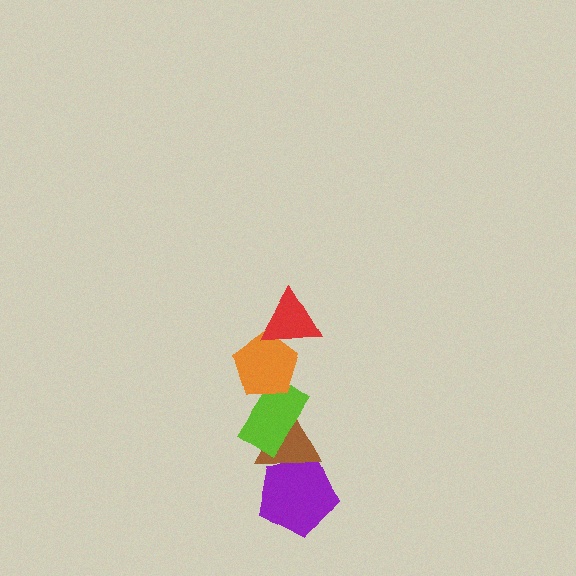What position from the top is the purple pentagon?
The purple pentagon is 5th from the top.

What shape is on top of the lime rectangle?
The orange pentagon is on top of the lime rectangle.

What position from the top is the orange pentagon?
The orange pentagon is 2nd from the top.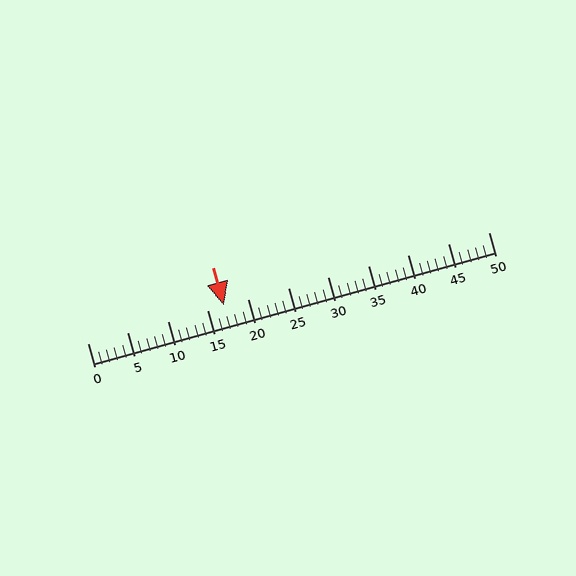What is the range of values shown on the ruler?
The ruler shows values from 0 to 50.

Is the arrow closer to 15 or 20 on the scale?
The arrow is closer to 15.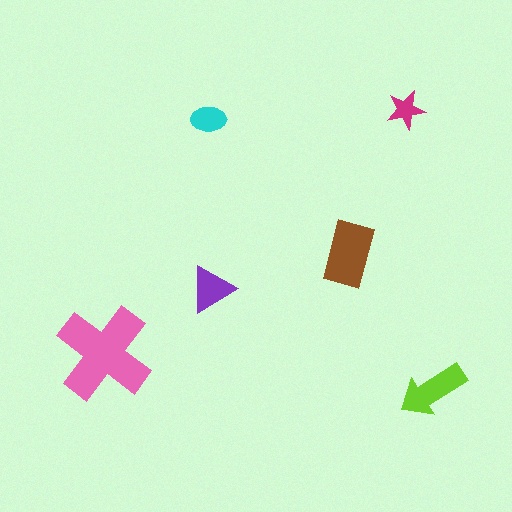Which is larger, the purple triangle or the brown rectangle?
The brown rectangle.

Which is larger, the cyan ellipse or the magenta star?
The cyan ellipse.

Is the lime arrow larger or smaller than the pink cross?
Smaller.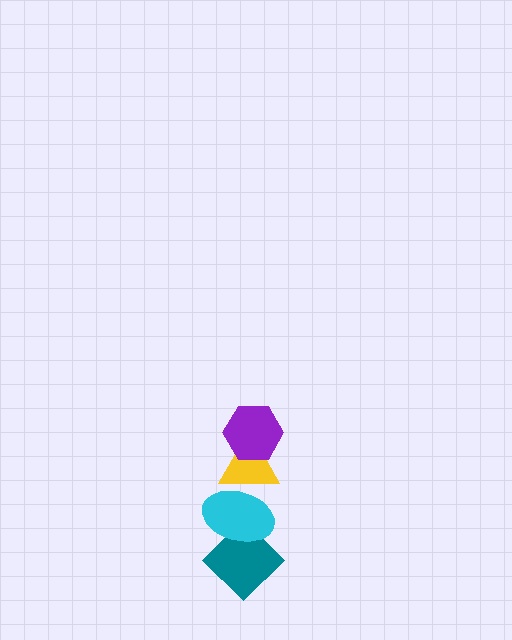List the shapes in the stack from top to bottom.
From top to bottom: the purple hexagon, the yellow triangle, the cyan ellipse, the teal diamond.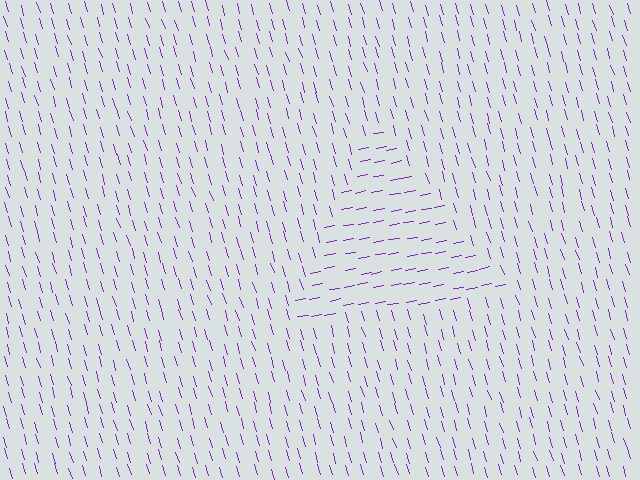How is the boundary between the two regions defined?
The boundary is defined purely by a change in line orientation (approximately 85 degrees difference). All lines are the same color and thickness.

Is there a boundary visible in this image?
Yes, there is a texture boundary formed by a change in line orientation.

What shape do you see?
I see a triangle.